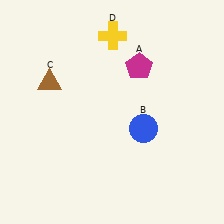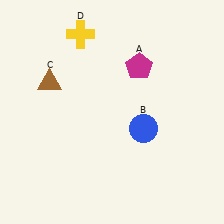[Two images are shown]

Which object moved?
The yellow cross (D) moved left.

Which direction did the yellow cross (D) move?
The yellow cross (D) moved left.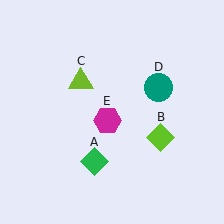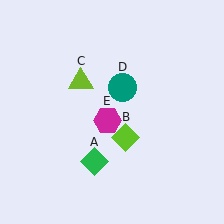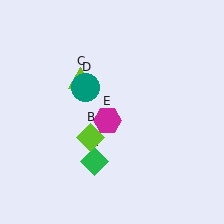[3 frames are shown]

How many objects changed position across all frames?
2 objects changed position: lime diamond (object B), teal circle (object D).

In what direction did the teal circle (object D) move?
The teal circle (object D) moved left.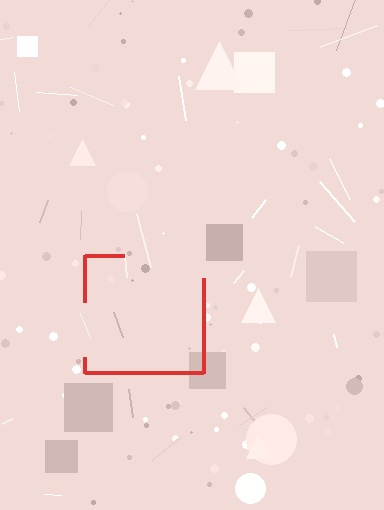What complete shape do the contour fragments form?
The contour fragments form a square.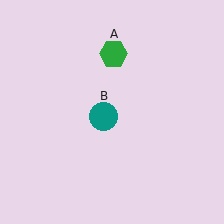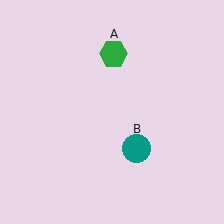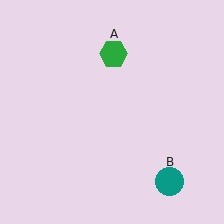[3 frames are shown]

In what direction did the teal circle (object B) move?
The teal circle (object B) moved down and to the right.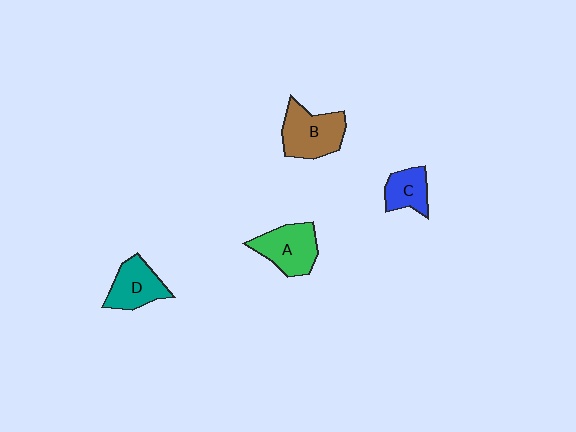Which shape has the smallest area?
Shape C (blue).